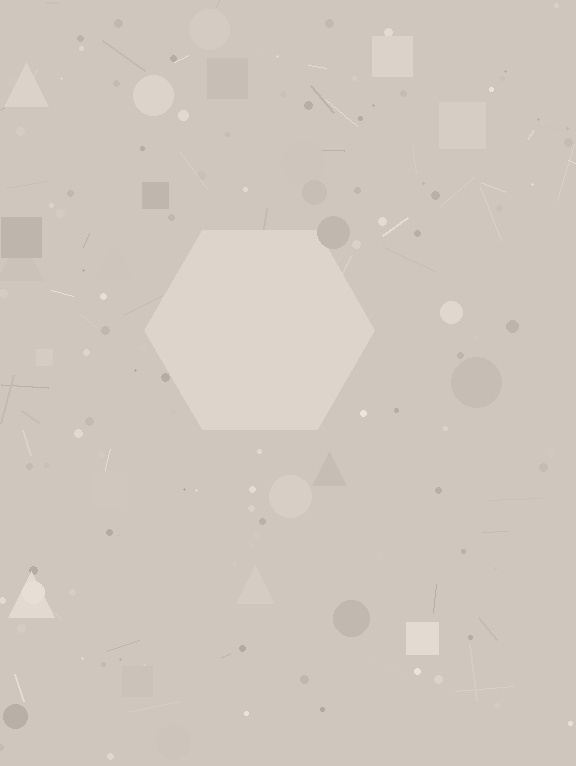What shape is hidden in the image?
A hexagon is hidden in the image.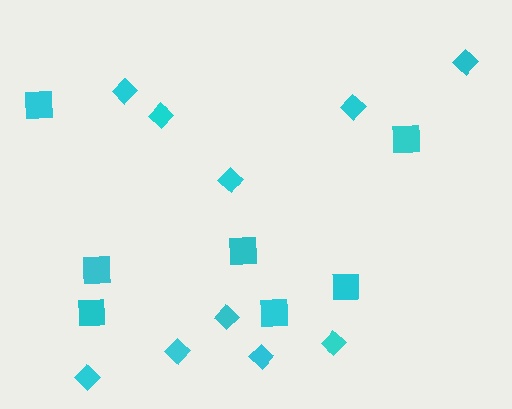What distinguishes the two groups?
There are 2 groups: one group of squares (7) and one group of diamonds (10).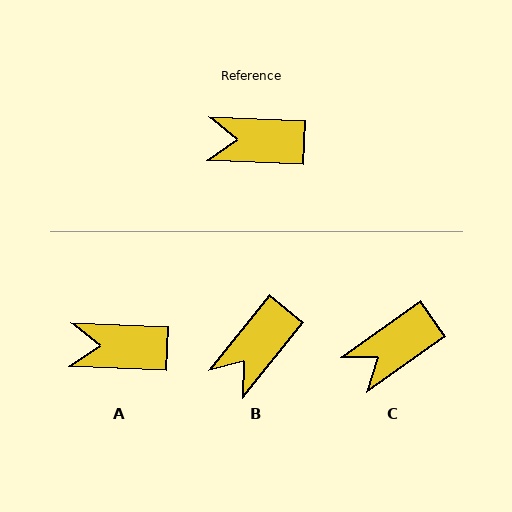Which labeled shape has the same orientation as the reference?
A.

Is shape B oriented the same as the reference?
No, it is off by about 54 degrees.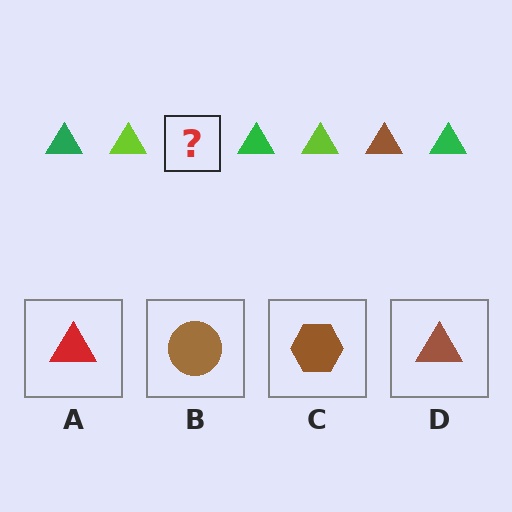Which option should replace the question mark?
Option D.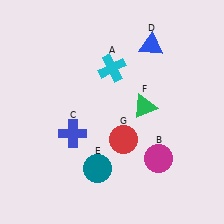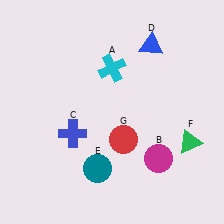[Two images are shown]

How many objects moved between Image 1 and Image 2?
1 object moved between the two images.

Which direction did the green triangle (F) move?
The green triangle (F) moved right.